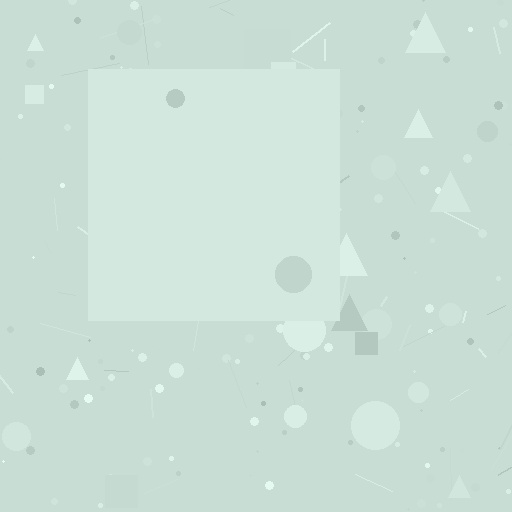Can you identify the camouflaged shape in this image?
The camouflaged shape is a square.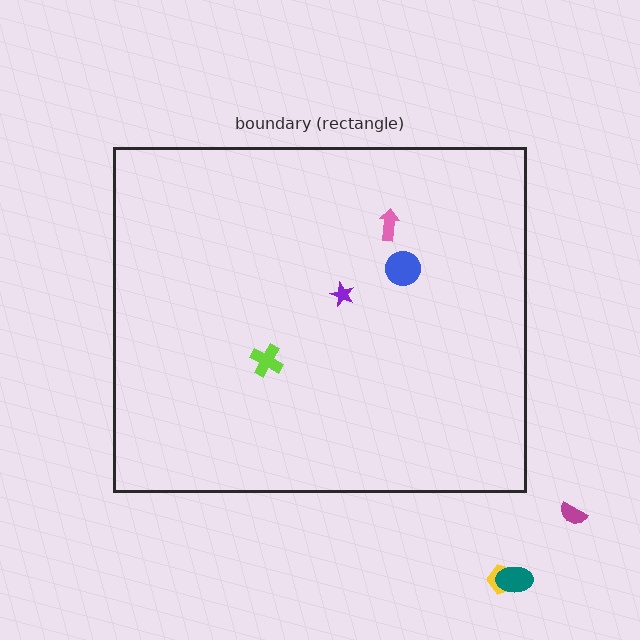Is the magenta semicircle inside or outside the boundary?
Outside.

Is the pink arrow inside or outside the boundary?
Inside.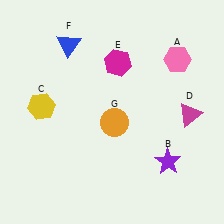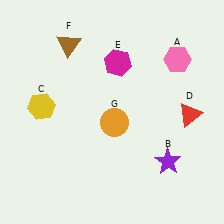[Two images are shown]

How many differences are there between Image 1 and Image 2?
There are 2 differences between the two images.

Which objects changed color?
D changed from magenta to red. F changed from blue to brown.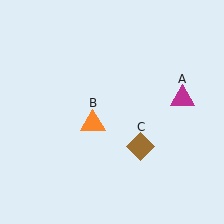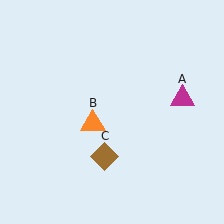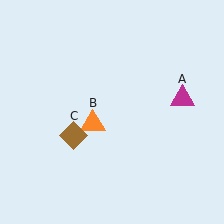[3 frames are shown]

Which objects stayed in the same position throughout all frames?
Magenta triangle (object A) and orange triangle (object B) remained stationary.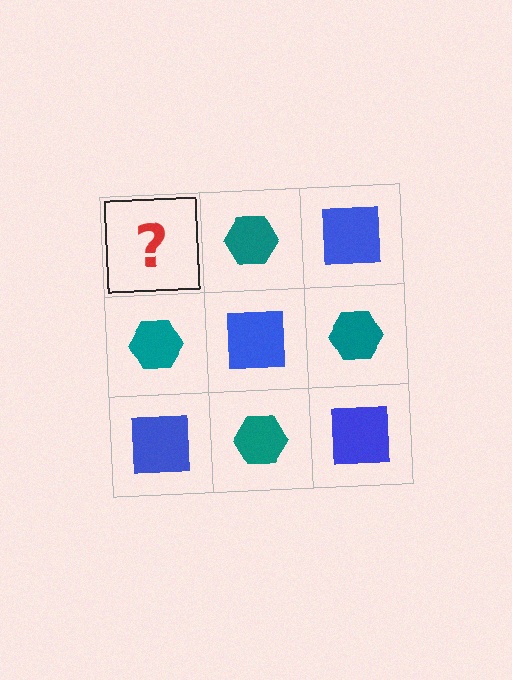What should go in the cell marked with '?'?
The missing cell should contain a blue square.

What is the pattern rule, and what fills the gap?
The rule is that it alternates blue square and teal hexagon in a checkerboard pattern. The gap should be filled with a blue square.